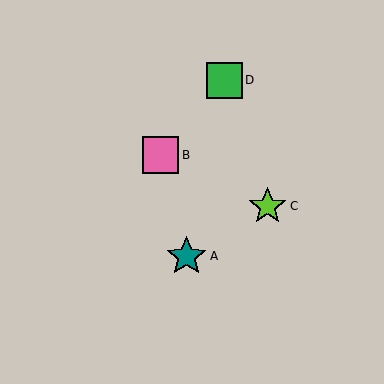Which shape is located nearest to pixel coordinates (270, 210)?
The lime star (labeled C) at (268, 206) is nearest to that location.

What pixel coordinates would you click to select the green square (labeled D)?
Click at (224, 80) to select the green square D.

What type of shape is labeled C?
Shape C is a lime star.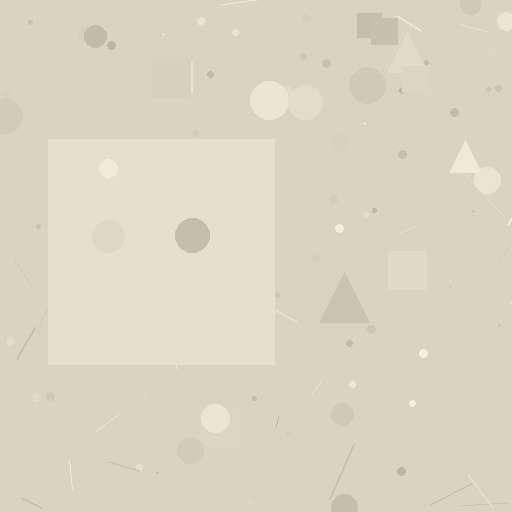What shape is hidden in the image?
A square is hidden in the image.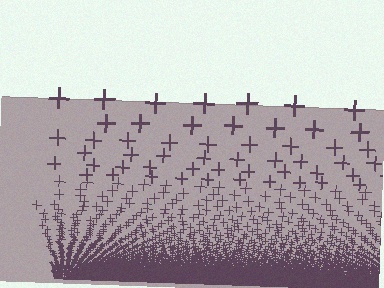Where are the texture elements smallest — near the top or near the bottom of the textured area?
Near the bottom.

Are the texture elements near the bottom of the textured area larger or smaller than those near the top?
Smaller. The gradient is inverted — elements near the bottom are smaller and denser.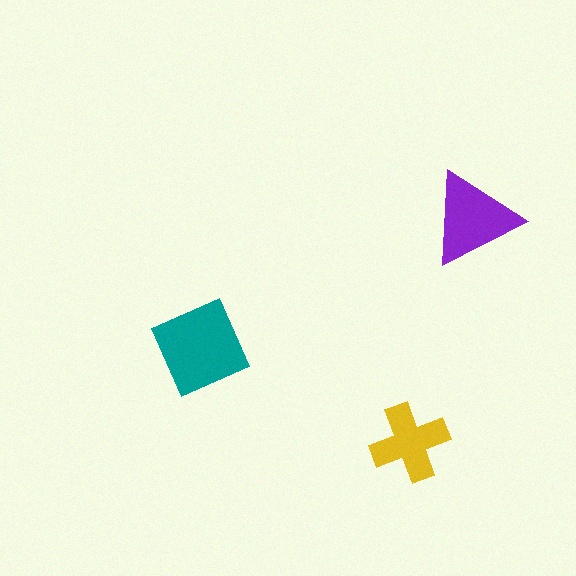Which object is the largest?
The teal square.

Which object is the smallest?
The yellow cross.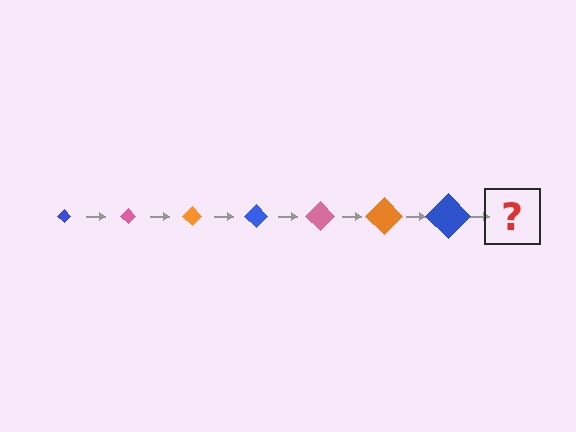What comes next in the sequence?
The next element should be a pink diamond, larger than the previous one.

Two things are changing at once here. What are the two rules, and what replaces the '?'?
The two rules are that the diamond grows larger each step and the color cycles through blue, pink, and orange. The '?' should be a pink diamond, larger than the previous one.